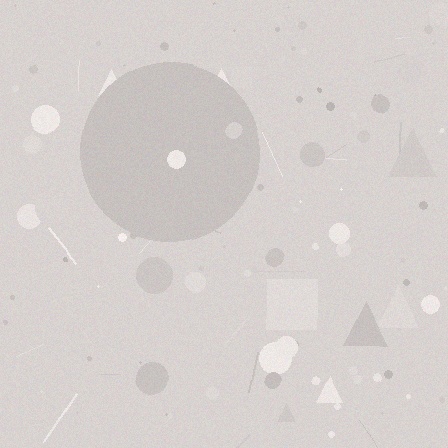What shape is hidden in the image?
A circle is hidden in the image.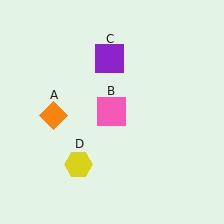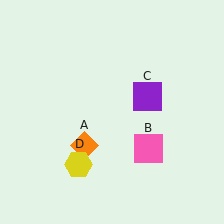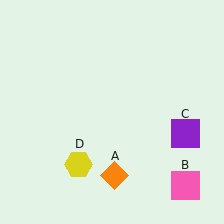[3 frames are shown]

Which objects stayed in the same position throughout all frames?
Yellow hexagon (object D) remained stationary.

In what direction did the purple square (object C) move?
The purple square (object C) moved down and to the right.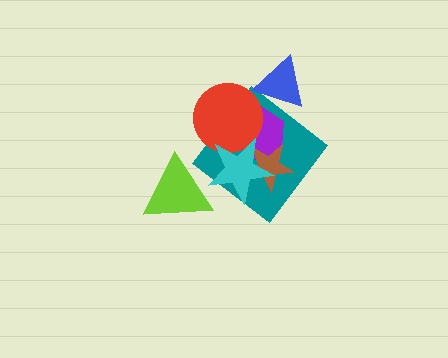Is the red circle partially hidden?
Yes, it is partially covered by another shape.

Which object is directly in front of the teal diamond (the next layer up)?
The purple hexagon is directly in front of the teal diamond.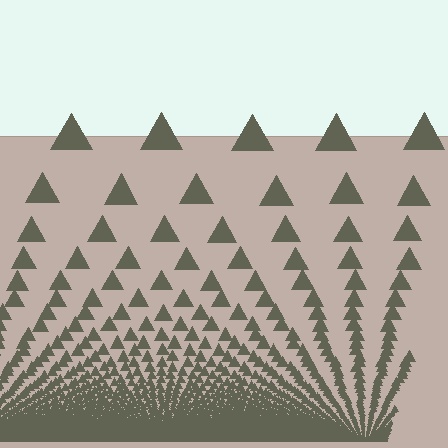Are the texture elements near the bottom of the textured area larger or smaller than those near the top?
Smaller. The gradient is inverted — elements near the bottom are smaller and denser.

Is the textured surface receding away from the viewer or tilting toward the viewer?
The surface appears to tilt toward the viewer. Texture elements get larger and sparser toward the top.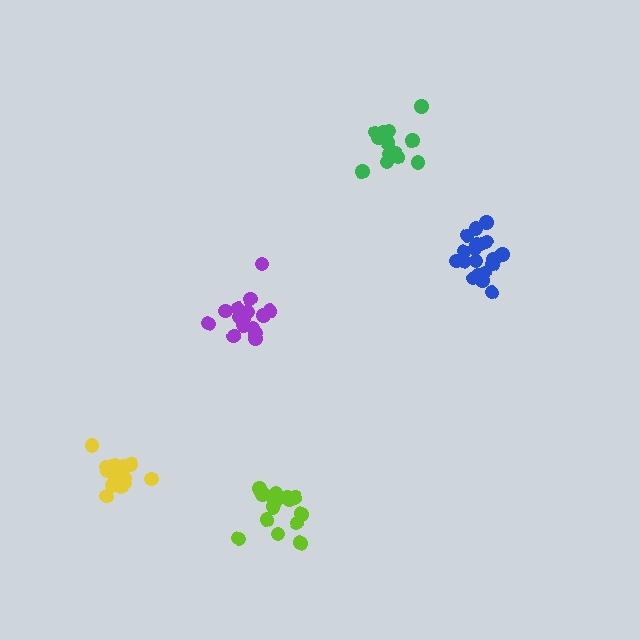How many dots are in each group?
Group 1: 19 dots, Group 2: 14 dots, Group 3: 14 dots, Group 4: 15 dots, Group 5: 15 dots (77 total).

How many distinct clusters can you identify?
There are 5 distinct clusters.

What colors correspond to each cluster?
The clusters are colored: blue, lime, green, yellow, purple.